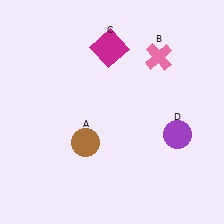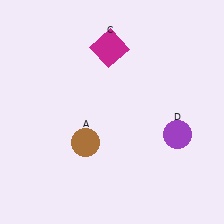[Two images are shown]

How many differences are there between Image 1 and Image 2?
There is 1 difference between the two images.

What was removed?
The pink cross (B) was removed in Image 2.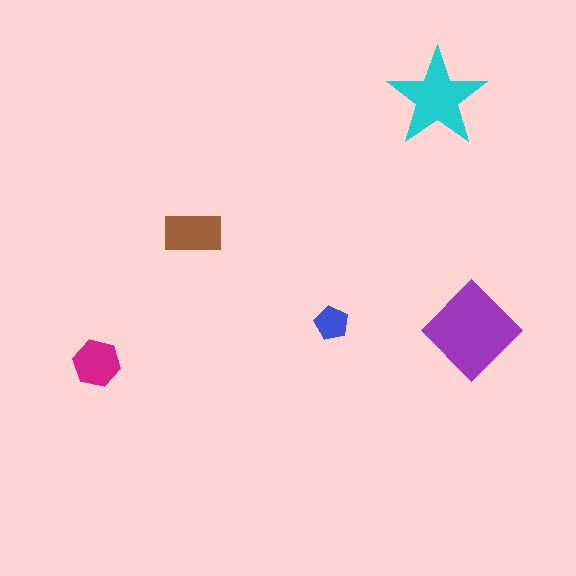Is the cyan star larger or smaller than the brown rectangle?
Larger.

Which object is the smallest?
The blue pentagon.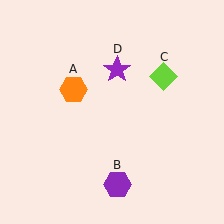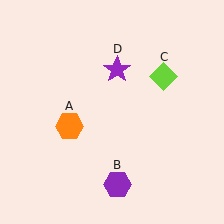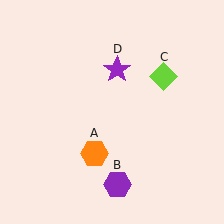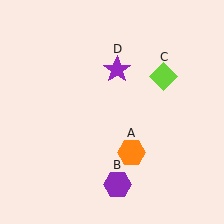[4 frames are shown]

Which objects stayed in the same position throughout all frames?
Purple hexagon (object B) and lime diamond (object C) and purple star (object D) remained stationary.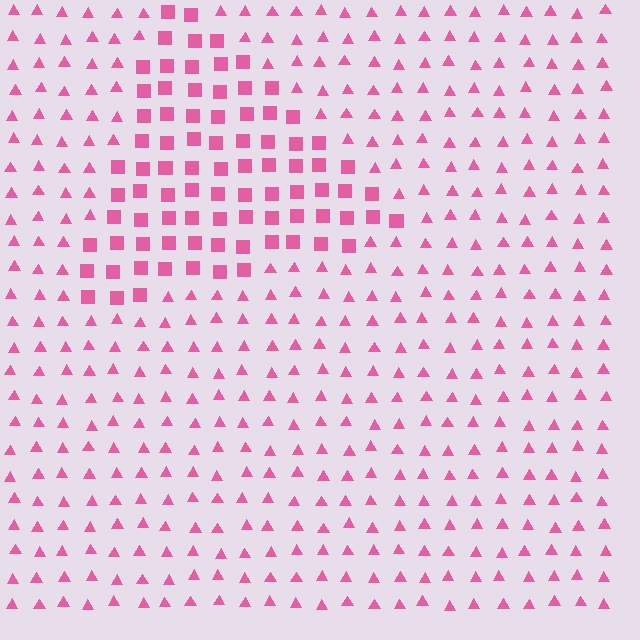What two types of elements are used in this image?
The image uses squares inside the triangle region and triangles outside it.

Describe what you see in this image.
The image is filled with small pink elements arranged in a uniform grid. A triangle-shaped region contains squares, while the surrounding area contains triangles. The boundary is defined purely by the change in element shape.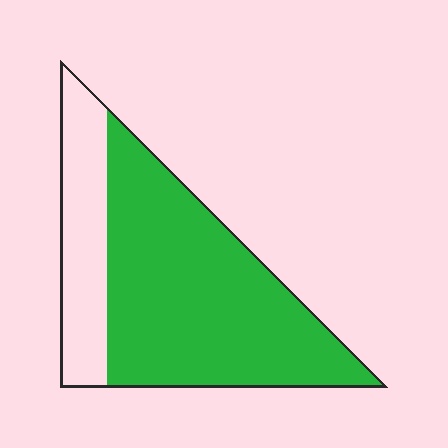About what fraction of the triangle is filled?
About three quarters (3/4).